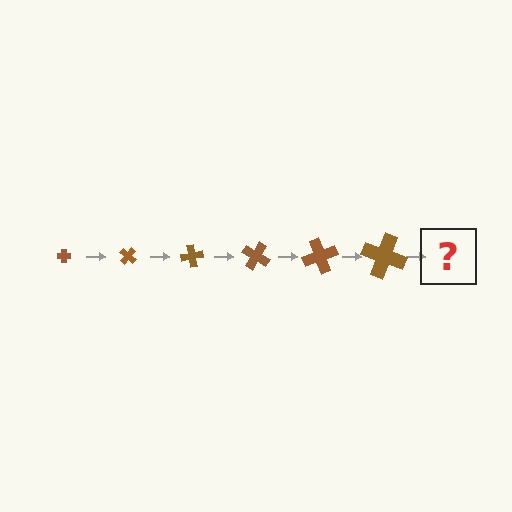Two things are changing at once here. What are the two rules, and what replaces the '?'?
The two rules are that the cross grows larger each step and it rotates 40 degrees each step. The '?' should be a cross, larger than the previous one and rotated 240 degrees from the start.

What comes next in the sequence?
The next element should be a cross, larger than the previous one and rotated 240 degrees from the start.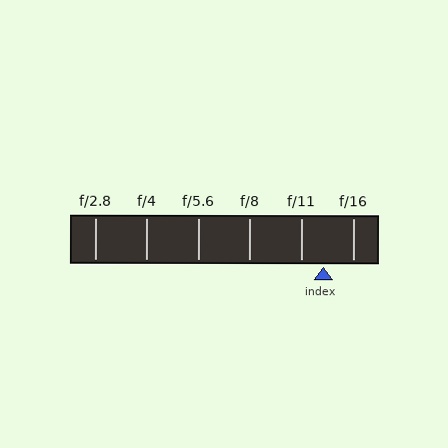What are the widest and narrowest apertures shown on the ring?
The widest aperture shown is f/2.8 and the narrowest is f/16.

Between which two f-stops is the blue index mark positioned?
The index mark is between f/11 and f/16.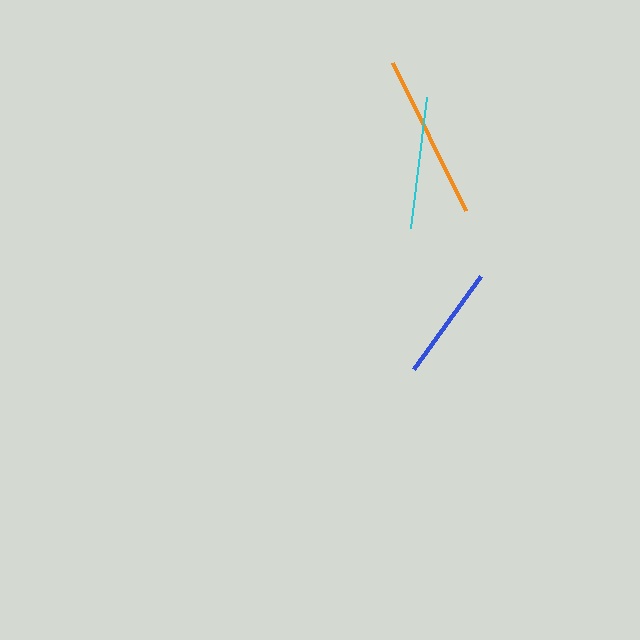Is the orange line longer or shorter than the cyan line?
The orange line is longer than the cyan line.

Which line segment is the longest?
The orange line is the longest at approximately 165 pixels.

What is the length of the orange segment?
The orange segment is approximately 165 pixels long.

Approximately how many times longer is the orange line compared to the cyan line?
The orange line is approximately 1.3 times the length of the cyan line.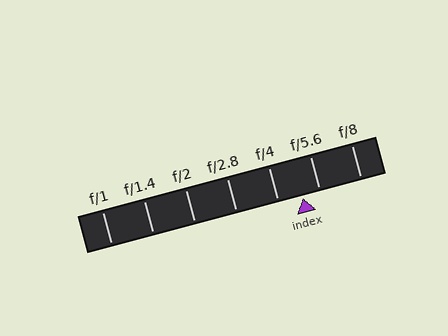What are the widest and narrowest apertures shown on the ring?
The widest aperture shown is f/1 and the narrowest is f/8.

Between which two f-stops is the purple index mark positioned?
The index mark is between f/4 and f/5.6.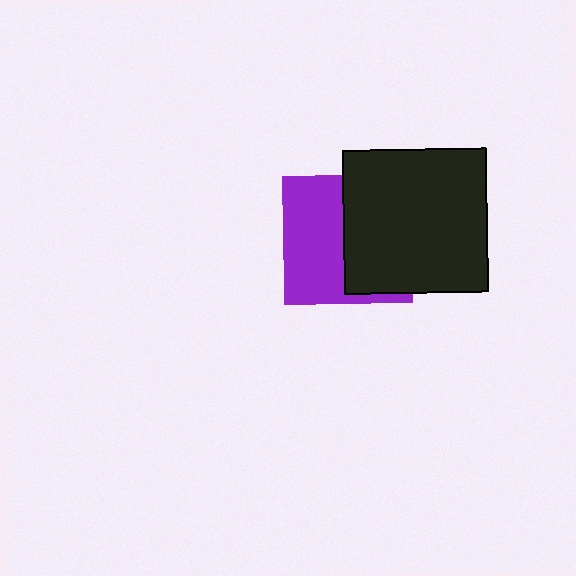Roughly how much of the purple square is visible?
About half of it is visible (roughly 50%).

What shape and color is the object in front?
The object in front is a black square.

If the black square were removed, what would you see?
You would see the complete purple square.